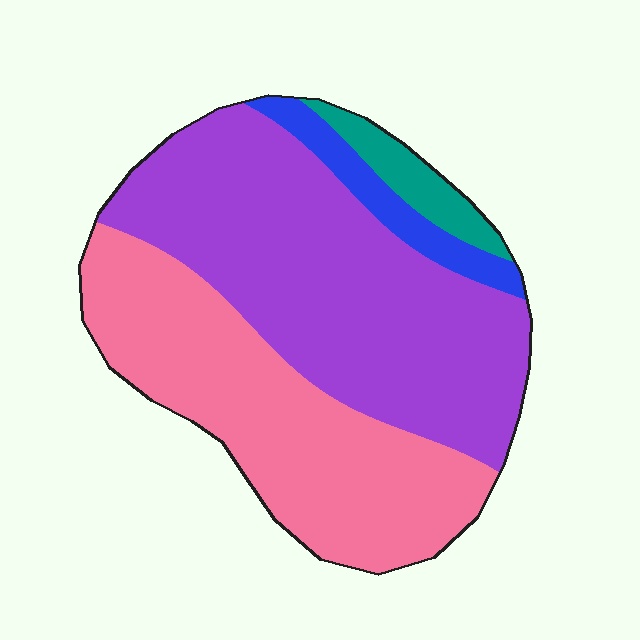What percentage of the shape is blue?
Blue takes up about one tenth (1/10) of the shape.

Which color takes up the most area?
Purple, at roughly 50%.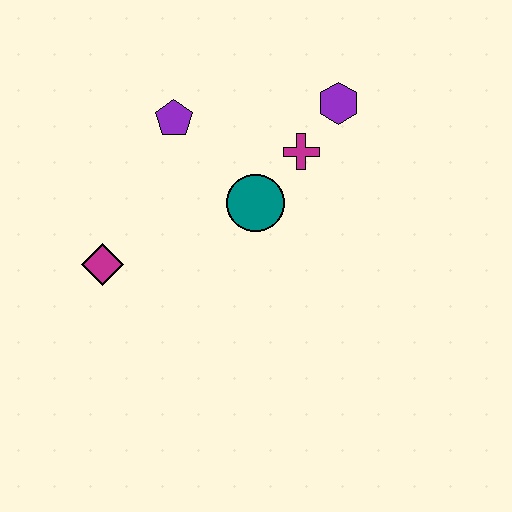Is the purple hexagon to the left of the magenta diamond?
No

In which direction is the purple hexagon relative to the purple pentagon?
The purple hexagon is to the right of the purple pentagon.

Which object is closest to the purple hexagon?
The magenta cross is closest to the purple hexagon.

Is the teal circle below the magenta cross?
Yes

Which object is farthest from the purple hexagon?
The magenta diamond is farthest from the purple hexagon.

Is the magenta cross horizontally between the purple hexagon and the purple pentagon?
Yes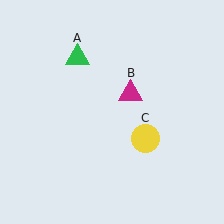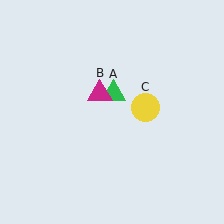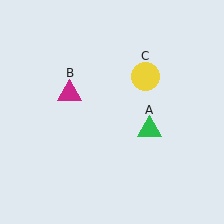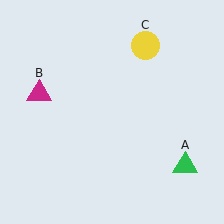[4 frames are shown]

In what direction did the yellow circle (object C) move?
The yellow circle (object C) moved up.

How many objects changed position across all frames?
3 objects changed position: green triangle (object A), magenta triangle (object B), yellow circle (object C).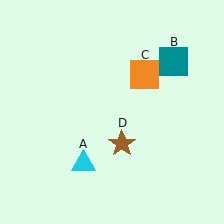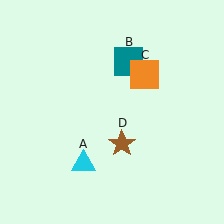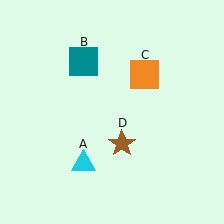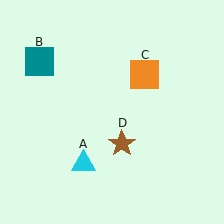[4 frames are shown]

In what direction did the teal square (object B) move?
The teal square (object B) moved left.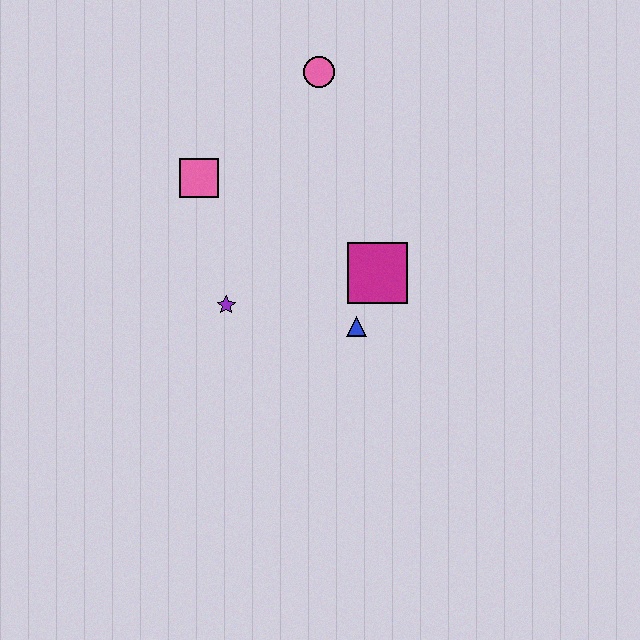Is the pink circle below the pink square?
No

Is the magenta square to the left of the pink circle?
No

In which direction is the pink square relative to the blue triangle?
The pink square is to the left of the blue triangle.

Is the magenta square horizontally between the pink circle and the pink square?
No